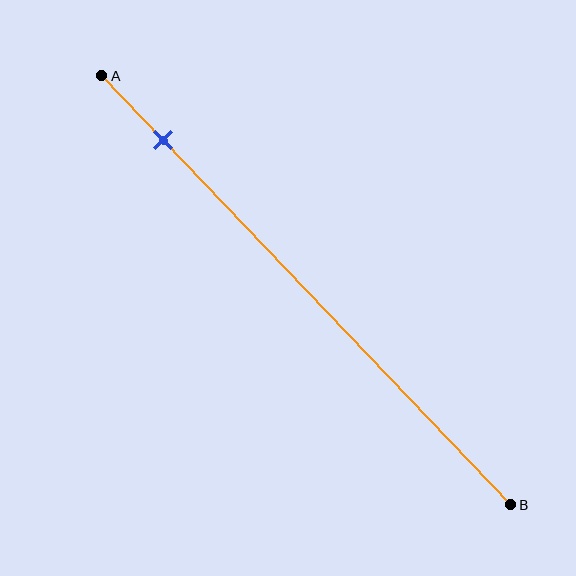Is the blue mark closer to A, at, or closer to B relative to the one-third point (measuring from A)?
The blue mark is closer to point A than the one-third point of segment AB.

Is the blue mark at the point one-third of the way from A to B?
No, the mark is at about 15% from A, not at the 33% one-third point.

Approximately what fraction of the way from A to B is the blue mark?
The blue mark is approximately 15% of the way from A to B.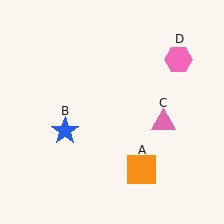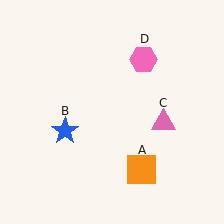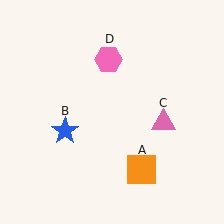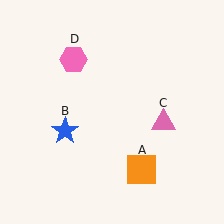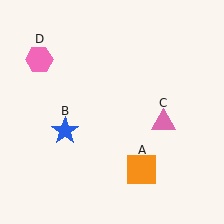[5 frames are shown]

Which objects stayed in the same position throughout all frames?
Orange square (object A) and blue star (object B) and pink triangle (object C) remained stationary.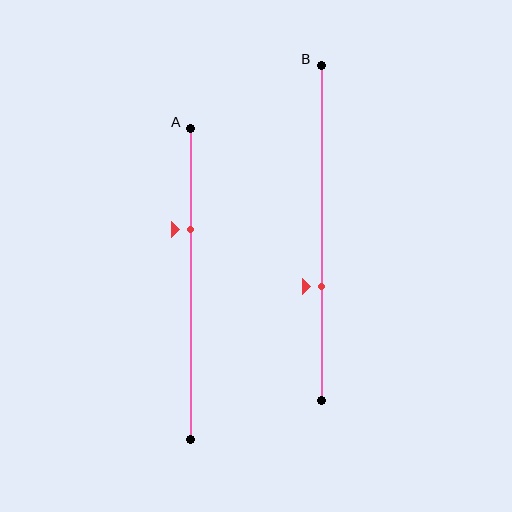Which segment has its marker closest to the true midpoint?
Segment B has its marker closest to the true midpoint.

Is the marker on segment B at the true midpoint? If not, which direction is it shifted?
No, the marker on segment B is shifted downward by about 16% of the segment length.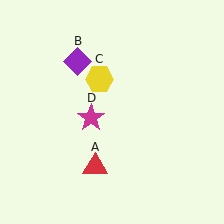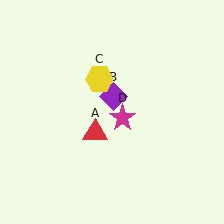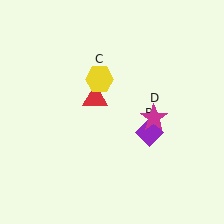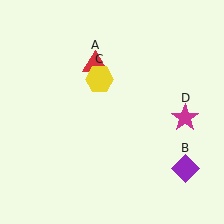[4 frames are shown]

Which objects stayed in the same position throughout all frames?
Yellow hexagon (object C) remained stationary.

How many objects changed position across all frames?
3 objects changed position: red triangle (object A), purple diamond (object B), magenta star (object D).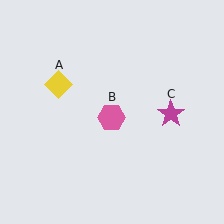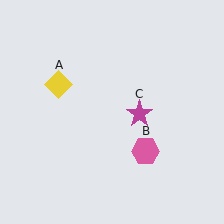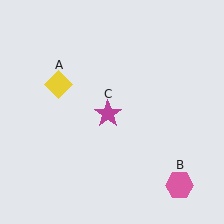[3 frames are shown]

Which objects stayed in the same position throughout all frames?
Yellow diamond (object A) remained stationary.